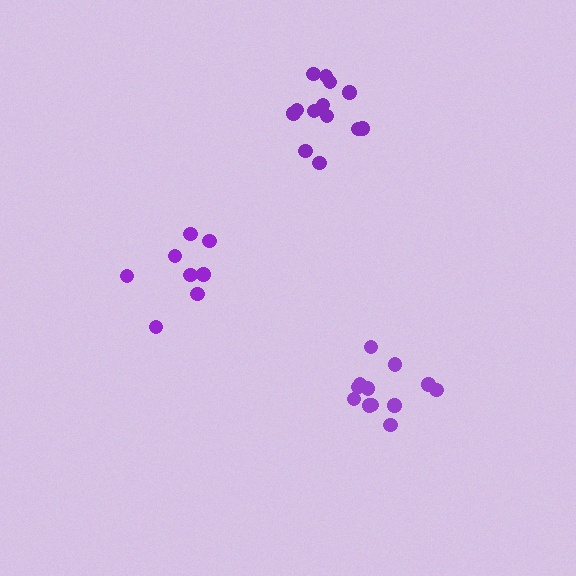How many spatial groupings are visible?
There are 3 spatial groupings.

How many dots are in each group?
Group 1: 14 dots, Group 2: 12 dots, Group 3: 8 dots (34 total).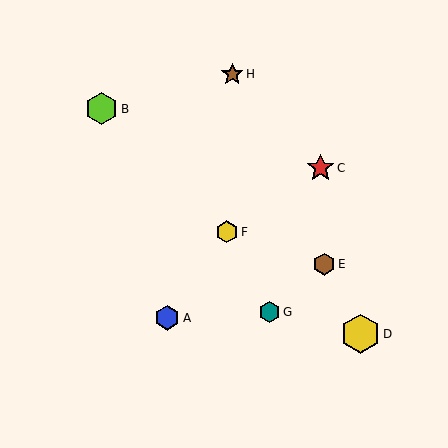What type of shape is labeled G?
Shape G is a teal hexagon.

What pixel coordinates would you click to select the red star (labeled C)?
Click at (320, 168) to select the red star C.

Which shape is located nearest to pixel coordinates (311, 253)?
The brown hexagon (labeled E) at (324, 264) is nearest to that location.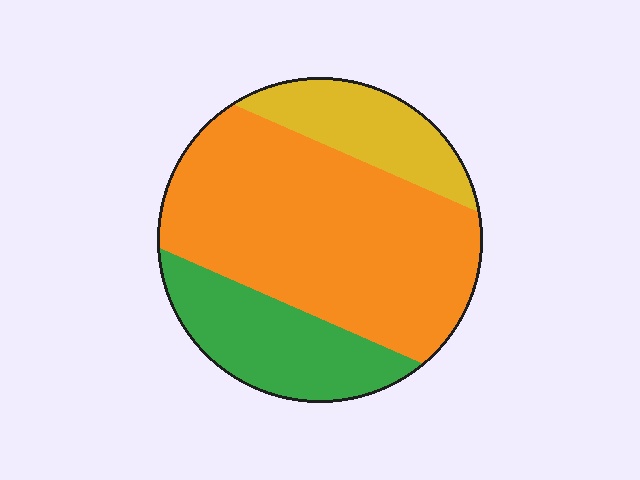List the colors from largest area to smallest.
From largest to smallest: orange, green, yellow.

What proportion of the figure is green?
Green takes up between a sixth and a third of the figure.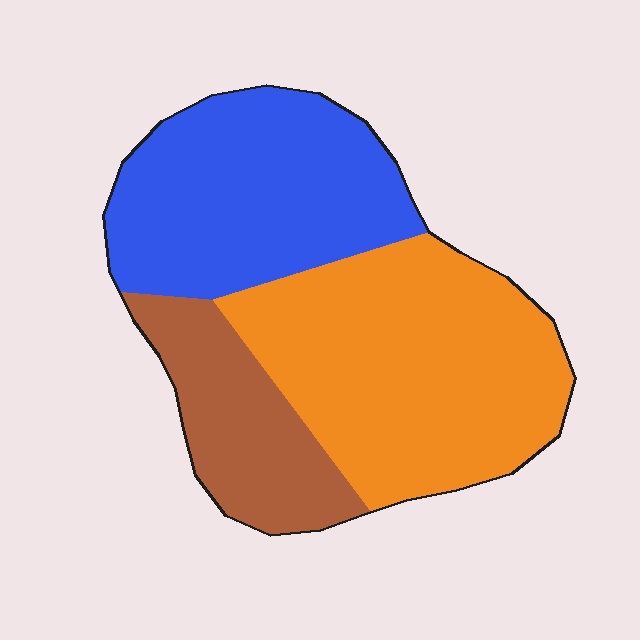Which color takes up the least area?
Brown, at roughly 20%.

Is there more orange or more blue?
Orange.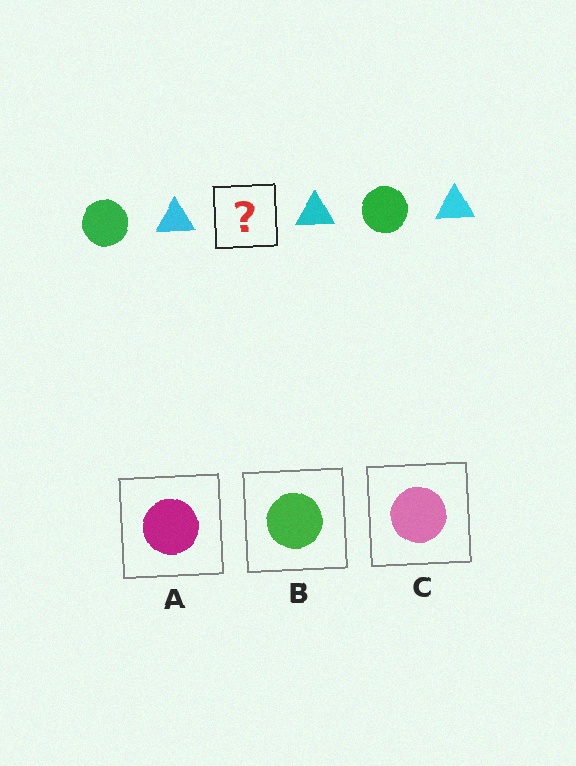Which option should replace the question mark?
Option B.